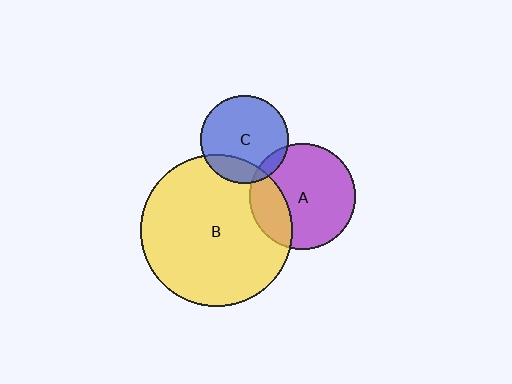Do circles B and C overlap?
Yes.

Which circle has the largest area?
Circle B (yellow).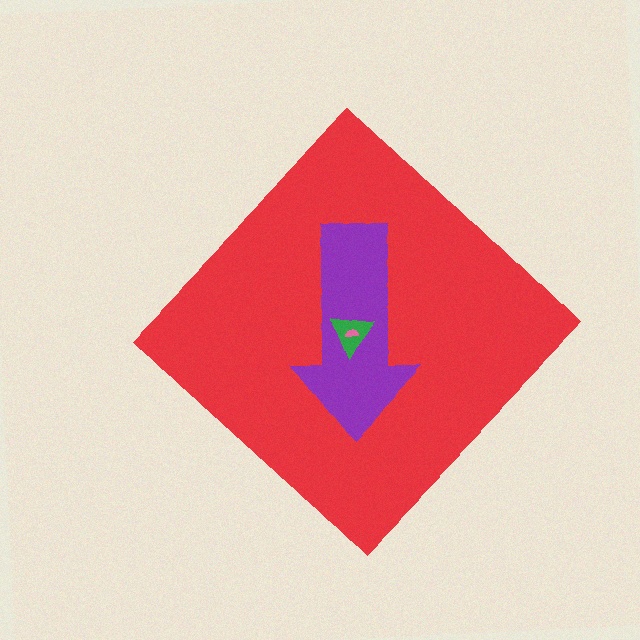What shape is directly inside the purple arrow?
The green triangle.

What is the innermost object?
The pink semicircle.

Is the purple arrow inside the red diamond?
Yes.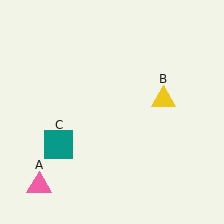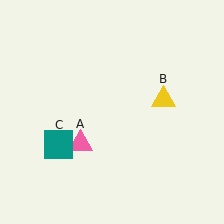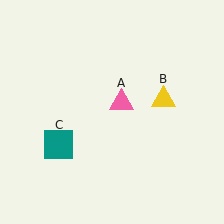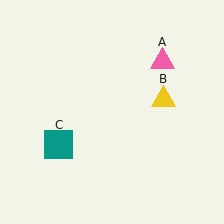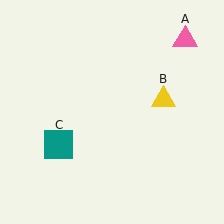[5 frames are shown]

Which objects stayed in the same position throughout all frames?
Yellow triangle (object B) and teal square (object C) remained stationary.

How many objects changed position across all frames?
1 object changed position: pink triangle (object A).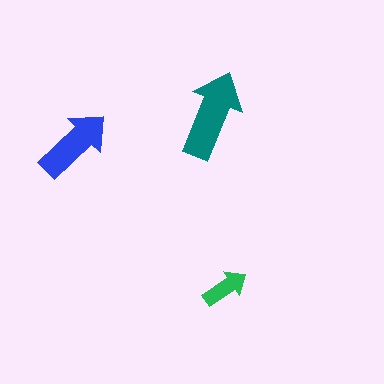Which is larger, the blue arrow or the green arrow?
The blue one.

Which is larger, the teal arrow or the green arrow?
The teal one.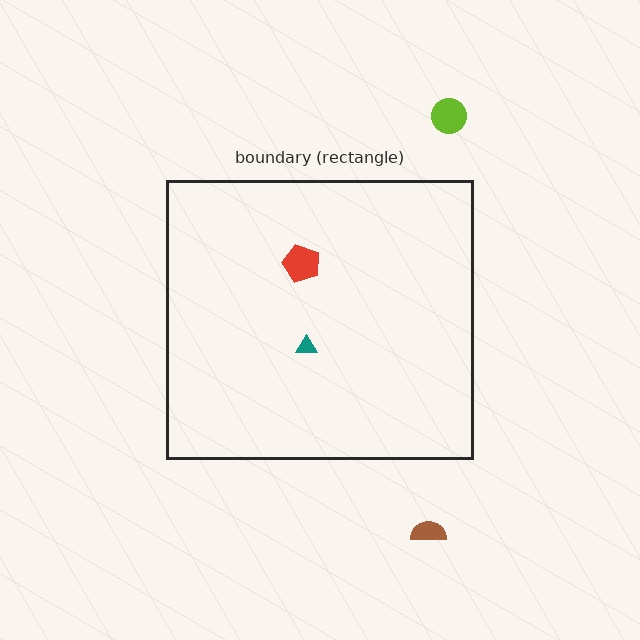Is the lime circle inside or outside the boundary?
Outside.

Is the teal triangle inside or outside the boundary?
Inside.